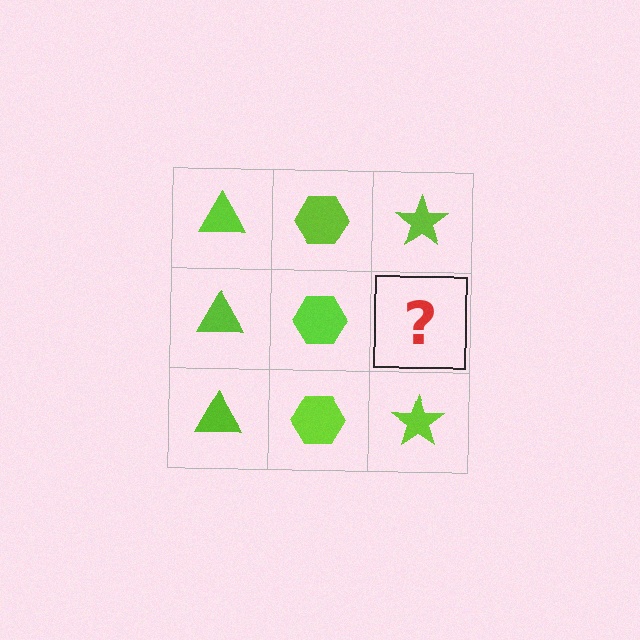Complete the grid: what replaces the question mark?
The question mark should be replaced with a lime star.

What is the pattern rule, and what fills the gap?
The rule is that each column has a consistent shape. The gap should be filled with a lime star.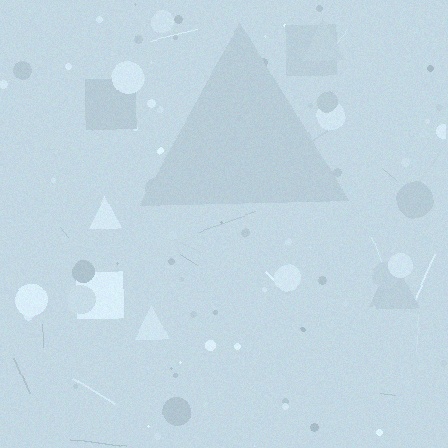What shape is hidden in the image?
A triangle is hidden in the image.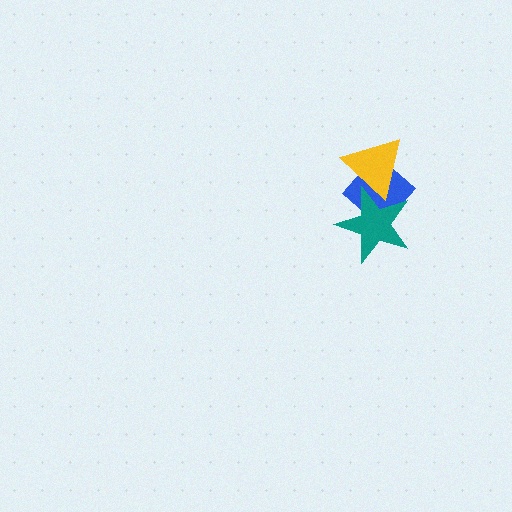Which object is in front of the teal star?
The yellow triangle is in front of the teal star.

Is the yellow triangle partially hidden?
No, no other shape covers it.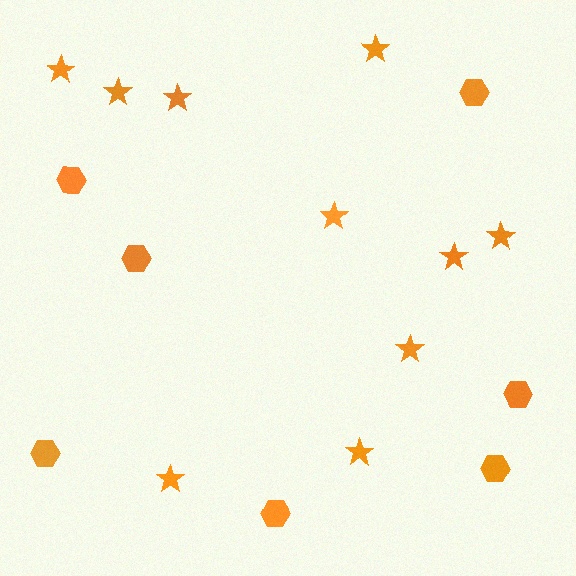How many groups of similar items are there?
There are 2 groups: one group of hexagons (7) and one group of stars (10).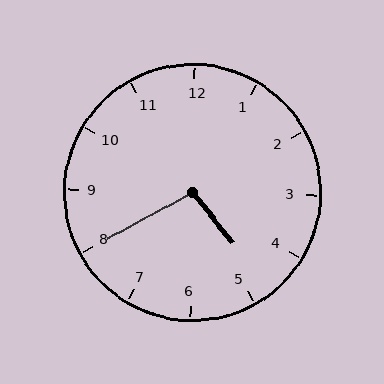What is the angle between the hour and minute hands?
Approximately 100 degrees.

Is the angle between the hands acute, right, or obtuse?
It is obtuse.